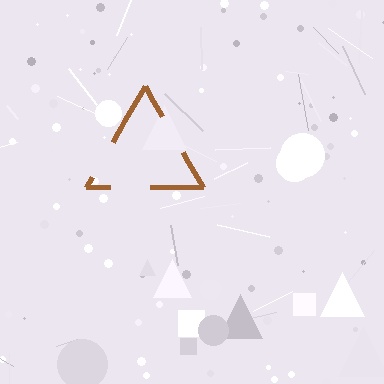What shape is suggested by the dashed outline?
The dashed outline suggests a triangle.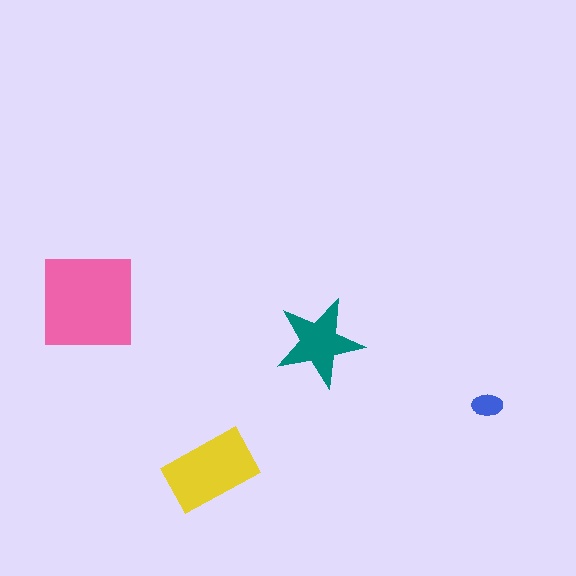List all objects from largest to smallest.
The pink square, the yellow rectangle, the teal star, the blue ellipse.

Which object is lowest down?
The yellow rectangle is bottommost.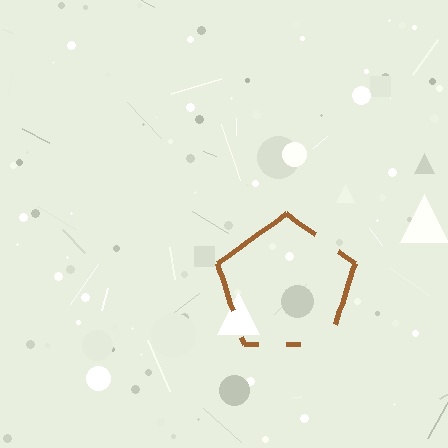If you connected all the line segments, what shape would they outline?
They would outline a pentagon.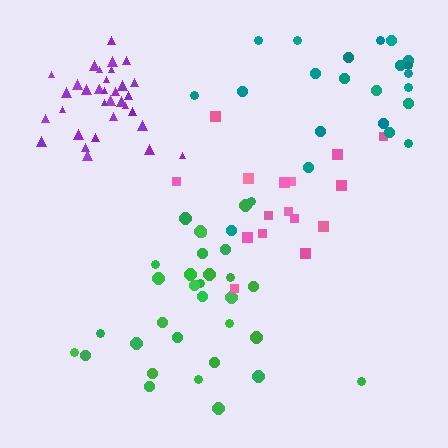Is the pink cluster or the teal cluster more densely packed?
Pink.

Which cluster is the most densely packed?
Purple.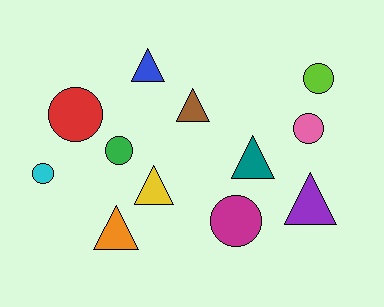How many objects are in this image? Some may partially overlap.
There are 12 objects.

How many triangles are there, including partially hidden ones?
There are 6 triangles.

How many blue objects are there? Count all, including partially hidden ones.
There is 1 blue object.